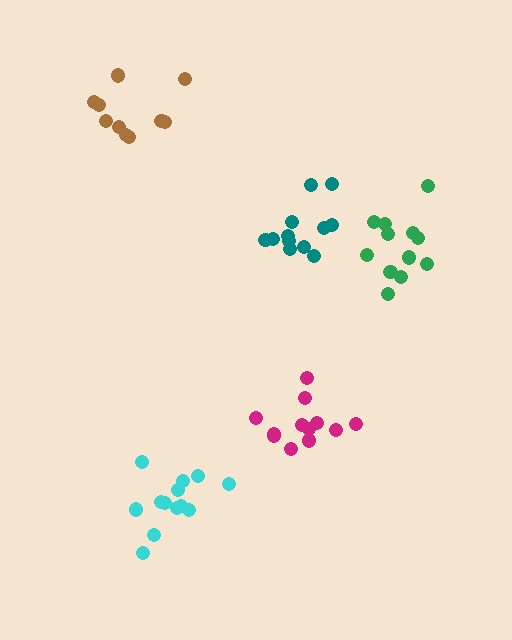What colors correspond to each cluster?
The clusters are colored: green, cyan, magenta, teal, brown.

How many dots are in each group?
Group 1: 12 dots, Group 2: 13 dots, Group 3: 12 dots, Group 4: 12 dots, Group 5: 10 dots (59 total).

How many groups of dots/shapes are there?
There are 5 groups.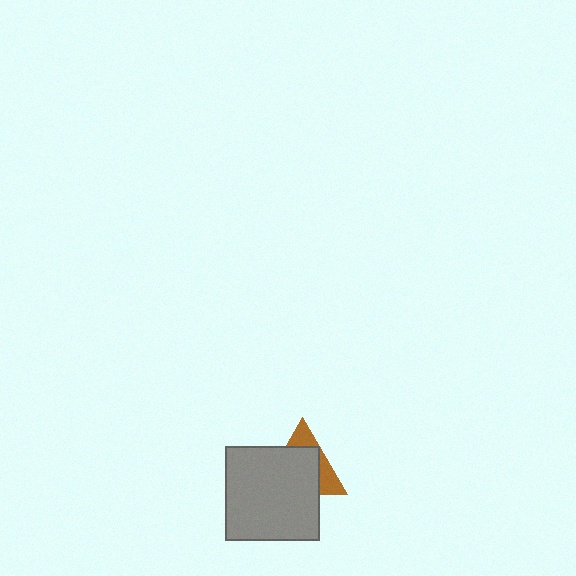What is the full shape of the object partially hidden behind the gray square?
The partially hidden object is a brown triangle.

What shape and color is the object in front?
The object in front is a gray square.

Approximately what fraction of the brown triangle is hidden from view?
Roughly 67% of the brown triangle is hidden behind the gray square.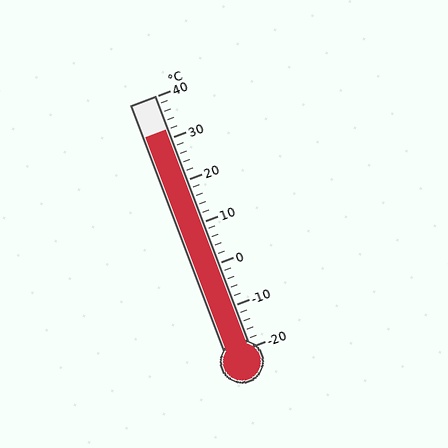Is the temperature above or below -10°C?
The temperature is above -10°C.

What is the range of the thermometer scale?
The thermometer scale ranges from -20°C to 40°C.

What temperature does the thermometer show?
The thermometer shows approximately 32°C.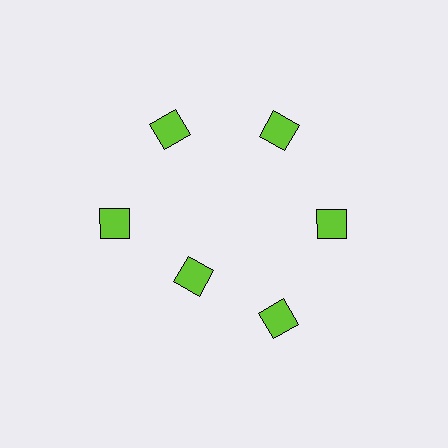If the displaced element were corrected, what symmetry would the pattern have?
It would have 6-fold rotational symmetry — the pattern would map onto itself every 60 degrees.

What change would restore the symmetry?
The symmetry would be restored by moving it outward, back onto the ring so that all 6 diamonds sit at equal angles and equal distance from the center.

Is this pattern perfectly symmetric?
No. The 6 lime diamonds are arranged in a ring, but one element near the 7 o'clock position is pulled inward toward the center, breaking the 6-fold rotational symmetry.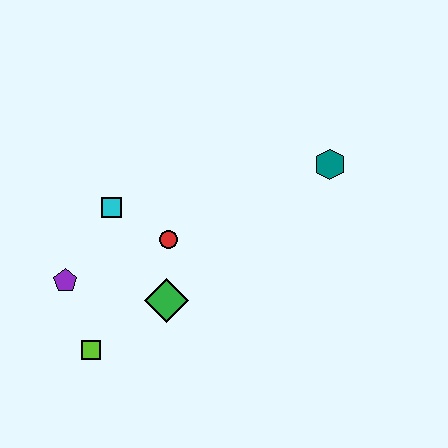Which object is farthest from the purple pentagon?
The teal hexagon is farthest from the purple pentagon.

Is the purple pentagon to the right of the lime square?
No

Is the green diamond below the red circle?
Yes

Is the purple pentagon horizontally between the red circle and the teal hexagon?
No